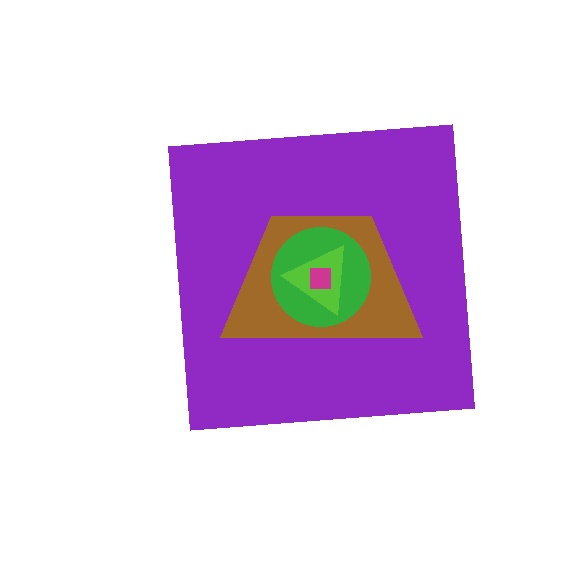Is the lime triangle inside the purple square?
Yes.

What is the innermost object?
The magenta square.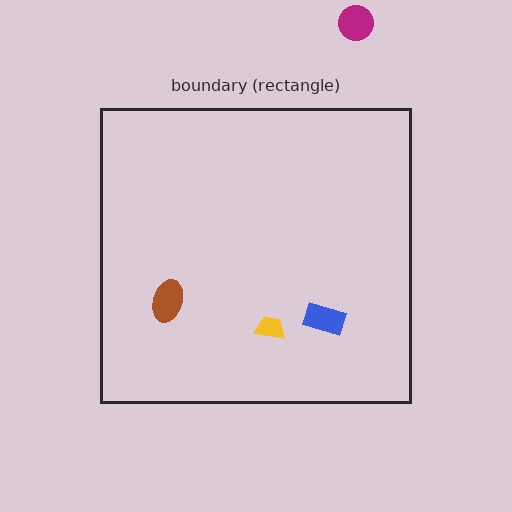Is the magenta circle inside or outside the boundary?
Outside.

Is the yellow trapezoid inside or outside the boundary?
Inside.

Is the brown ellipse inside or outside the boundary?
Inside.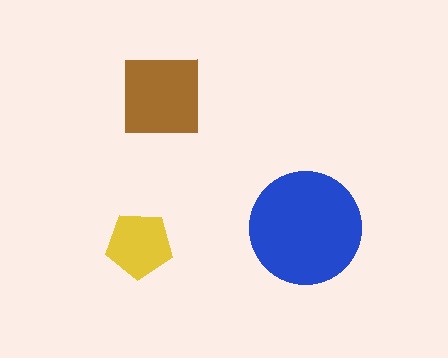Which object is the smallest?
The yellow pentagon.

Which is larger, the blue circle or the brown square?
The blue circle.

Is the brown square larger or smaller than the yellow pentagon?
Larger.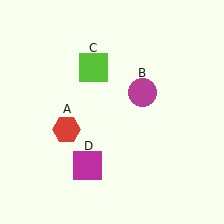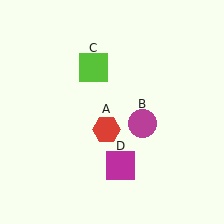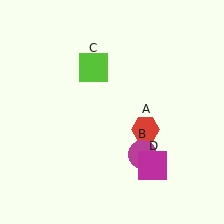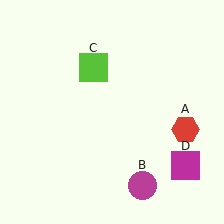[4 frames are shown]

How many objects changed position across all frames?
3 objects changed position: red hexagon (object A), magenta circle (object B), magenta square (object D).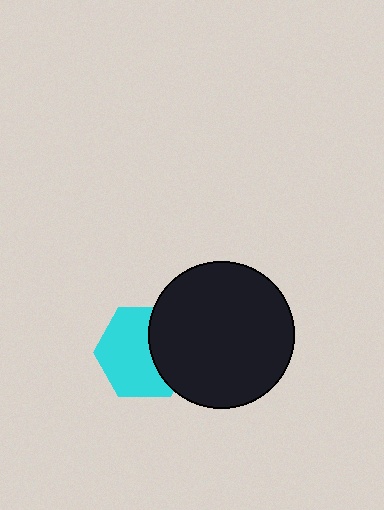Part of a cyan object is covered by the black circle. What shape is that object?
It is a hexagon.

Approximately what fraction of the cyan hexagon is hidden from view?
Roughly 36% of the cyan hexagon is hidden behind the black circle.